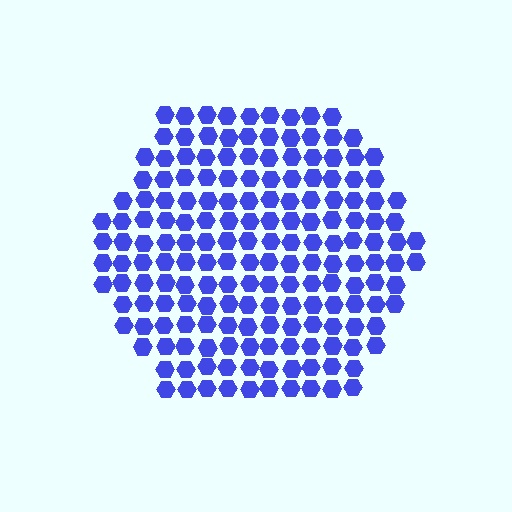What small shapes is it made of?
It is made of small hexagons.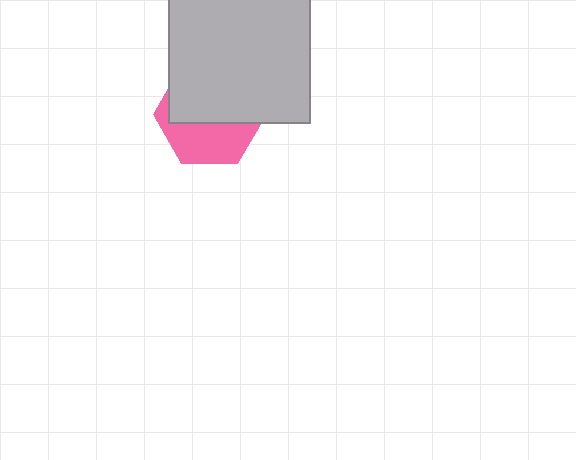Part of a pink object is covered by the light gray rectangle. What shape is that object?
It is a hexagon.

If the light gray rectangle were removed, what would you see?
You would see the complete pink hexagon.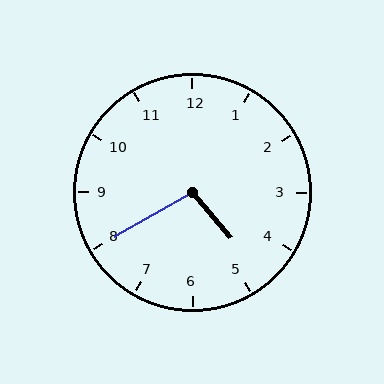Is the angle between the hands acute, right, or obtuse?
It is obtuse.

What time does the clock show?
4:40.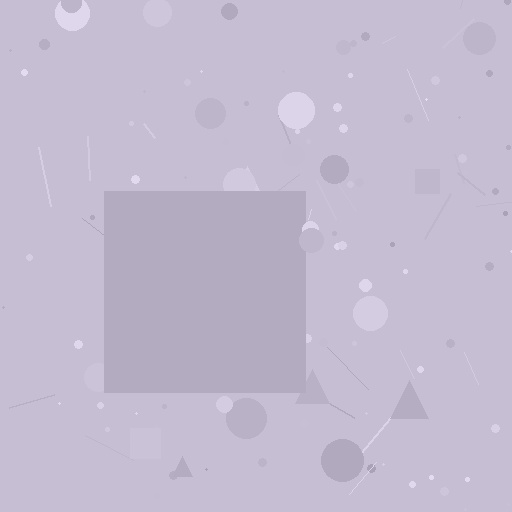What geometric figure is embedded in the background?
A square is embedded in the background.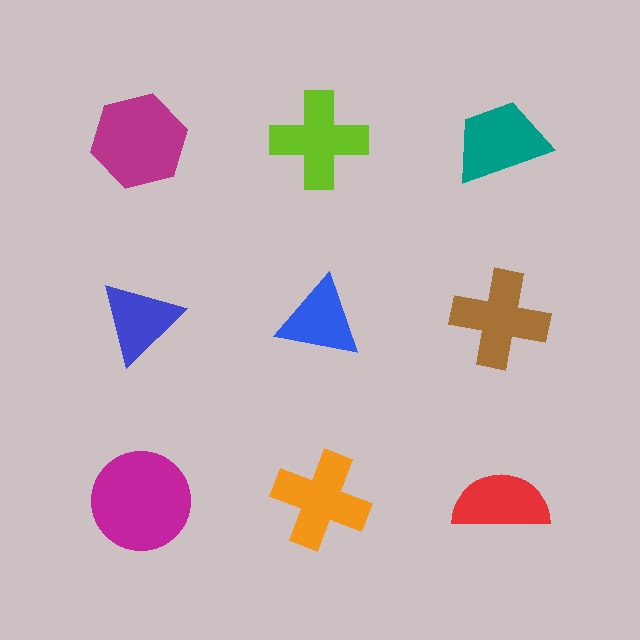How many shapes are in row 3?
3 shapes.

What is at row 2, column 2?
A blue triangle.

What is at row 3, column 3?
A red semicircle.